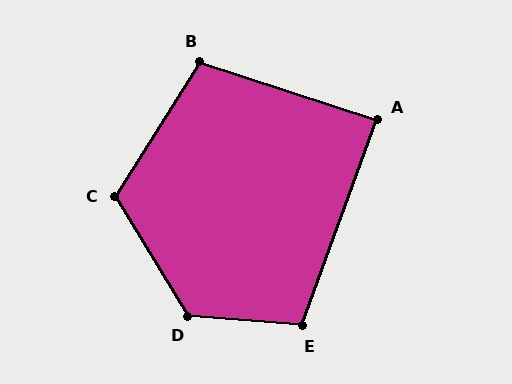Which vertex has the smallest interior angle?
A, at approximately 88 degrees.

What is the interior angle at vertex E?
Approximately 105 degrees (obtuse).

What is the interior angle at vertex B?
Approximately 105 degrees (obtuse).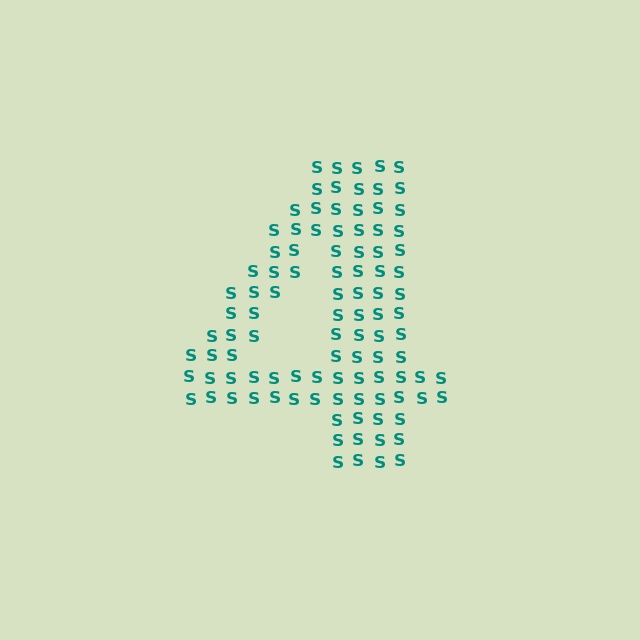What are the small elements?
The small elements are letter S's.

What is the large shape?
The large shape is the digit 4.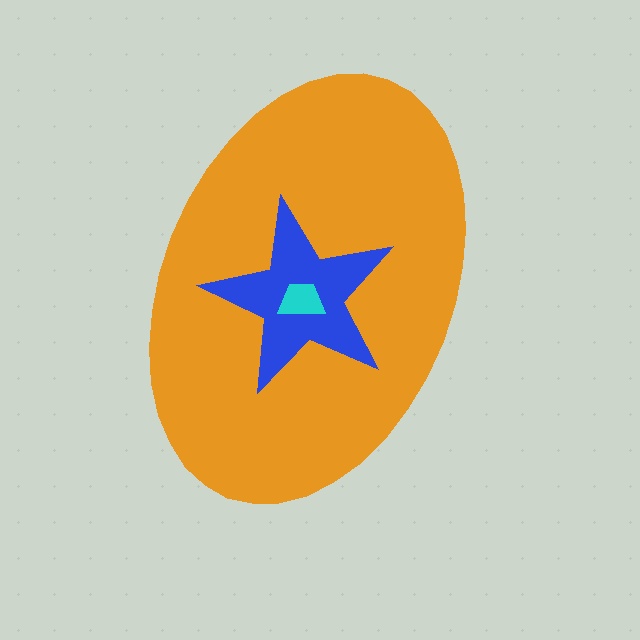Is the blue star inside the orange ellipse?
Yes.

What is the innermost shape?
The cyan trapezoid.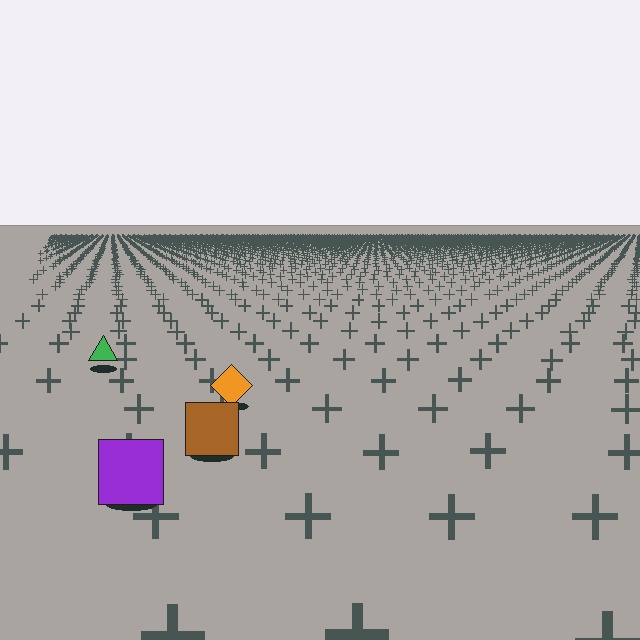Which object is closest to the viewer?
The purple square is closest. The texture marks near it are larger and more spread out.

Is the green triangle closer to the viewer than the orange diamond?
No. The orange diamond is closer — you can tell from the texture gradient: the ground texture is coarser near it.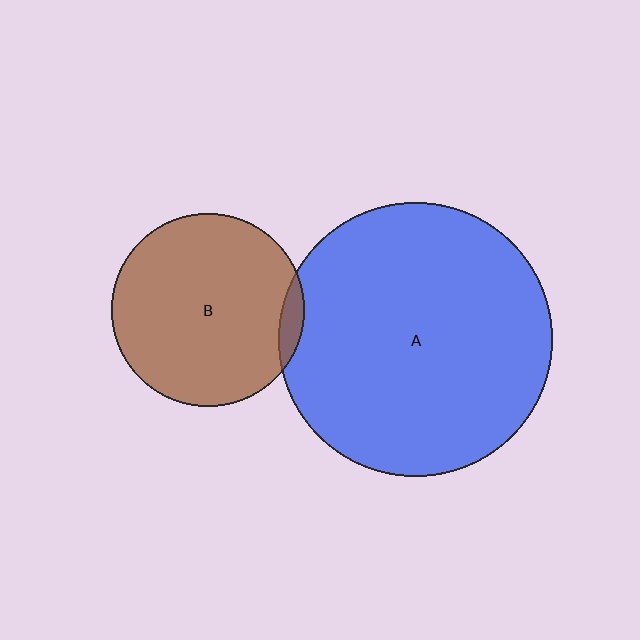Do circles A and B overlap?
Yes.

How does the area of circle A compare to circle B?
Approximately 2.0 times.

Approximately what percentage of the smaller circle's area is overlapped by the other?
Approximately 5%.